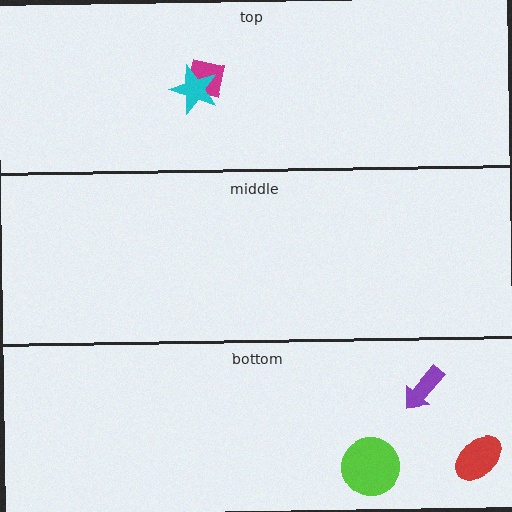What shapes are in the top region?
The magenta square, the cyan star.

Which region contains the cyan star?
The top region.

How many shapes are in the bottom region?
3.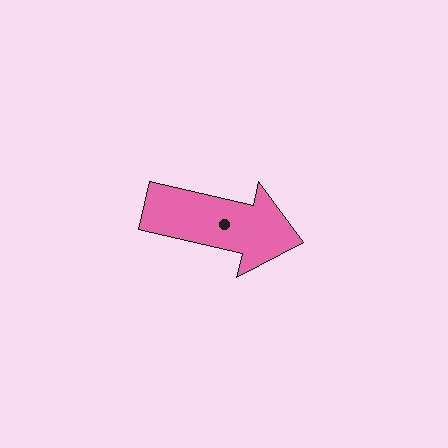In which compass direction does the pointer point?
East.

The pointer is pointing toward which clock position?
Roughly 3 o'clock.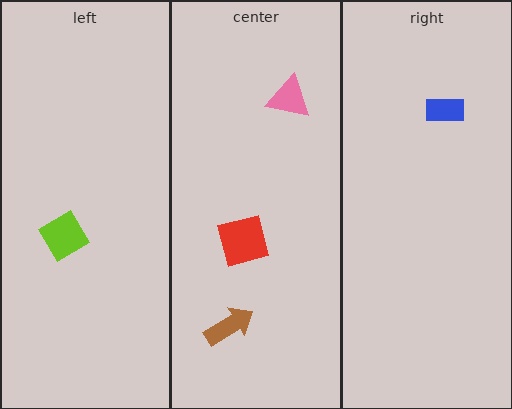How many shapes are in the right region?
1.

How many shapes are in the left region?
1.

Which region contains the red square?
The center region.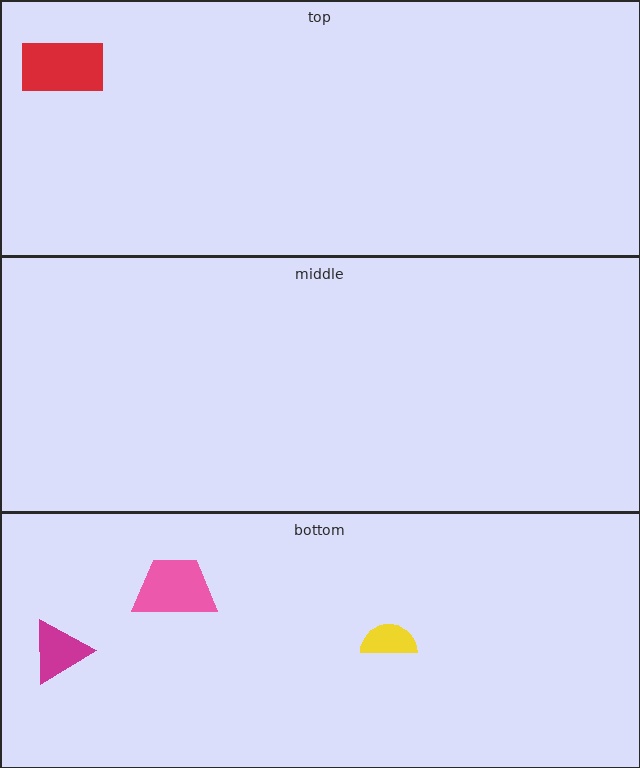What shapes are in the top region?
The red rectangle.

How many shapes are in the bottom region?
3.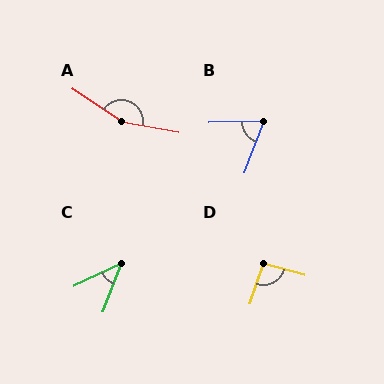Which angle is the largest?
A, at approximately 156 degrees.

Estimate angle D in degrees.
Approximately 92 degrees.